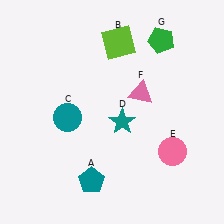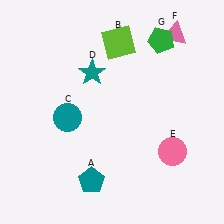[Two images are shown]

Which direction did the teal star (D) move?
The teal star (D) moved up.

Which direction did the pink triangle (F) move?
The pink triangle (F) moved up.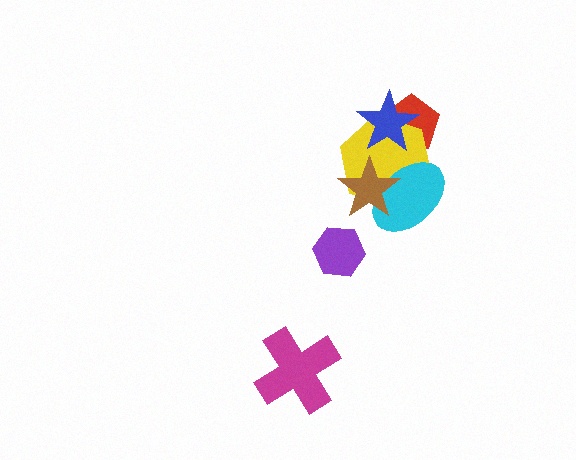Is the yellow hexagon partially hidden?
Yes, it is partially covered by another shape.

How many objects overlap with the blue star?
2 objects overlap with the blue star.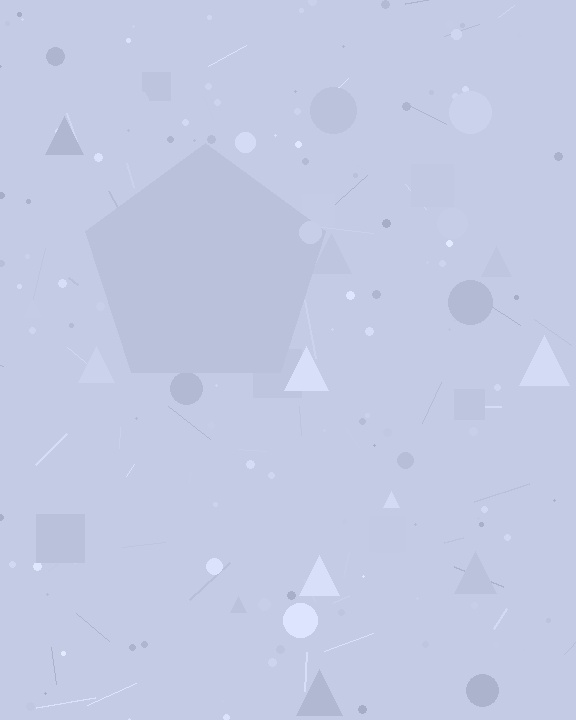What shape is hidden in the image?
A pentagon is hidden in the image.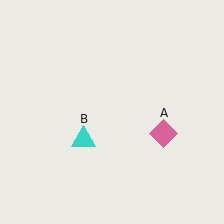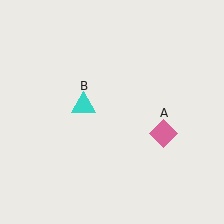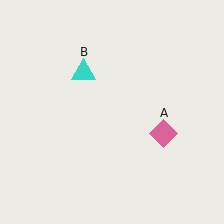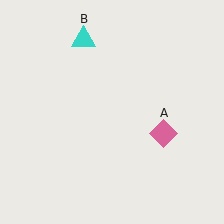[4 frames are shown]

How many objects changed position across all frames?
1 object changed position: cyan triangle (object B).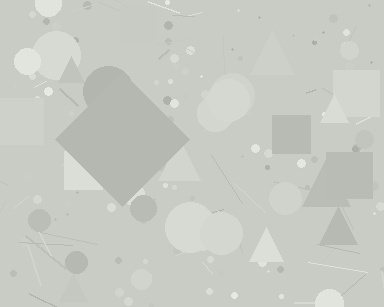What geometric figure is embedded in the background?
A diamond is embedded in the background.